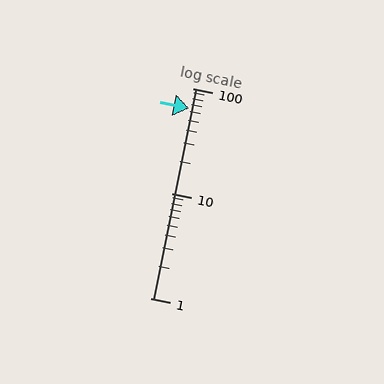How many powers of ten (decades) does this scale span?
The scale spans 2 decades, from 1 to 100.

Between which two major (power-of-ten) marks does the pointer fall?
The pointer is between 10 and 100.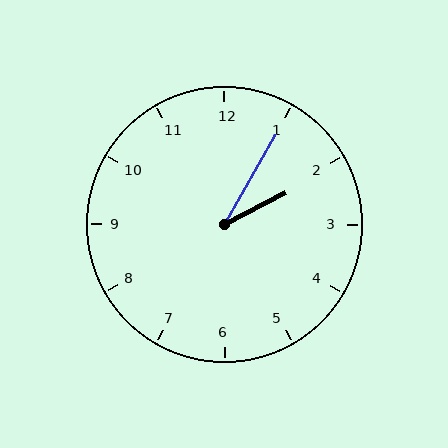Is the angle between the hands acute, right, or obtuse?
It is acute.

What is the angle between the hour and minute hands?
Approximately 32 degrees.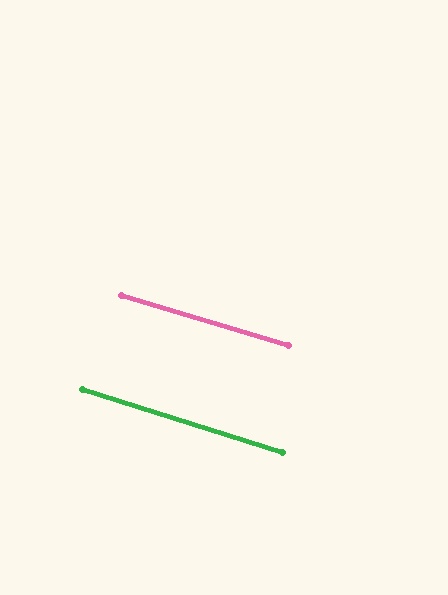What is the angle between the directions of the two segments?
Approximately 1 degree.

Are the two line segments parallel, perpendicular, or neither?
Parallel — their directions differ by only 0.7°.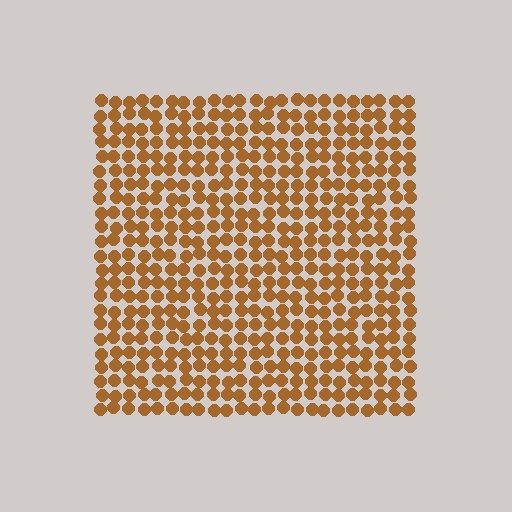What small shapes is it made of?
It is made of small circles.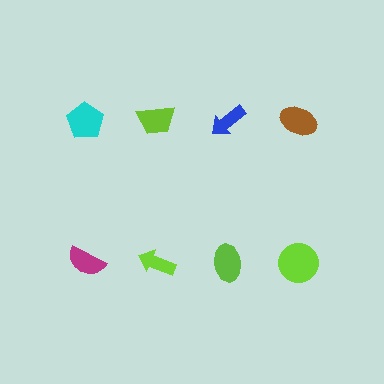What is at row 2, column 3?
A lime ellipse.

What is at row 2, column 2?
A lime arrow.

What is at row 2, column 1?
A magenta semicircle.